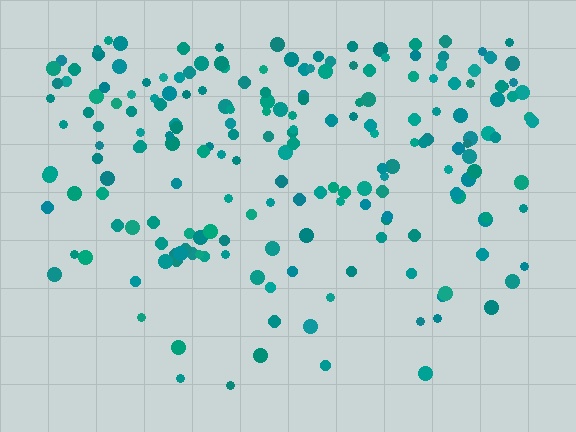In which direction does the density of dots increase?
From bottom to top, with the top side densest.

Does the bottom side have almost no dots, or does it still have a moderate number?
Still a moderate number, just noticeably fewer than the top.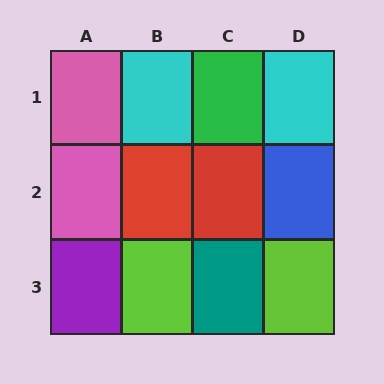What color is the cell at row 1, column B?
Cyan.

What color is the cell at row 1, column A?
Pink.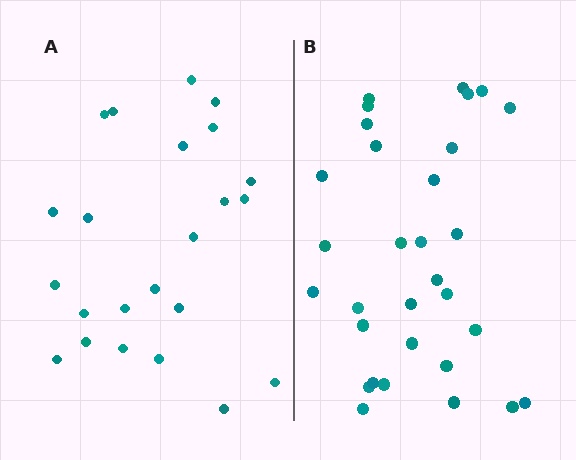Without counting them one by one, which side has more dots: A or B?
Region B (the right region) has more dots.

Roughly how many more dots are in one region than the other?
Region B has roughly 8 or so more dots than region A.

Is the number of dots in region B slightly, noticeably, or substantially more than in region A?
Region B has noticeably more, but not dramatically so. The ratio is roughly 1.3 to 1.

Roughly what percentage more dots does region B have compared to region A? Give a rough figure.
About 35% more.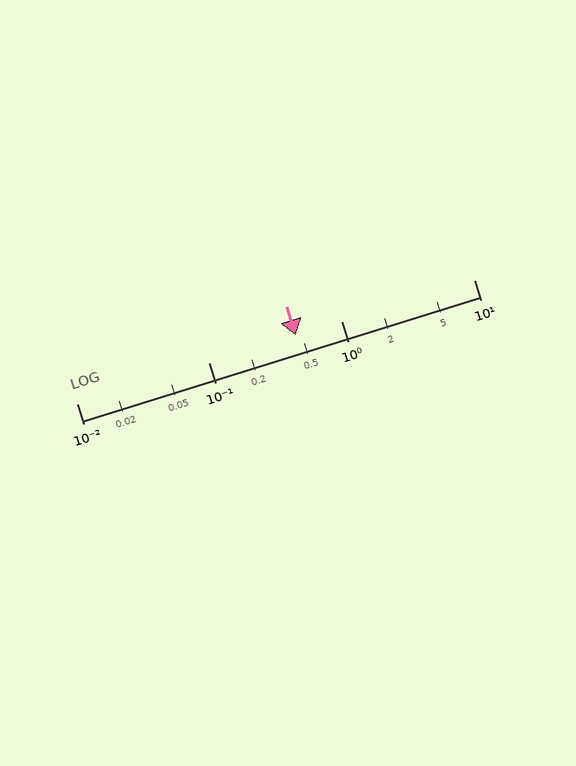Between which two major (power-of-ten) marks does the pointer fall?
The pointer is between 0.1 and 1.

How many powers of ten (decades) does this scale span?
The scale spans 3 decades, from 0.01 to 10.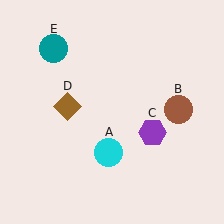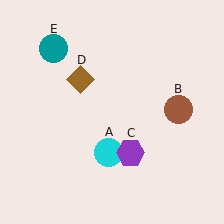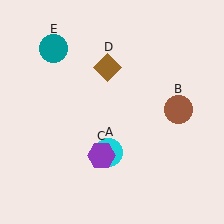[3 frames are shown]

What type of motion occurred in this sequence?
The purple hexagon (object C), brown diamond (object D) rotated clockwise around the center of the scene.